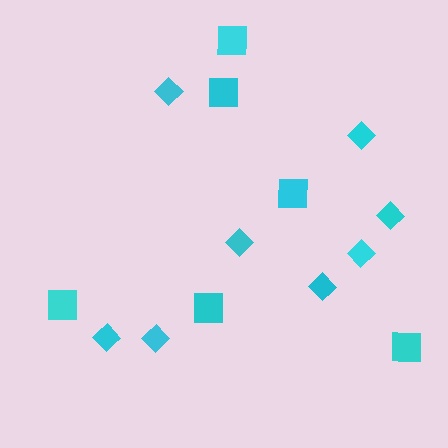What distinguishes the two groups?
There are 2 groups: one group of diamonds (8) and one group of squares (6).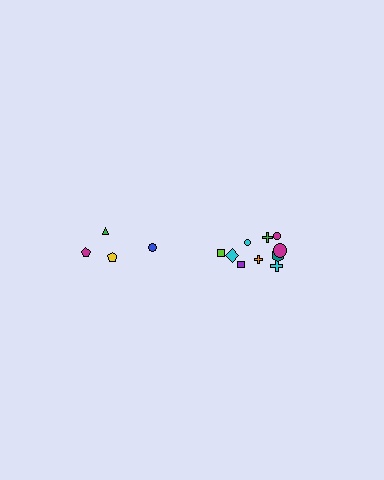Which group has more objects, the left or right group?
The right group.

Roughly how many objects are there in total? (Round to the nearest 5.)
Roughly 15 objects in total.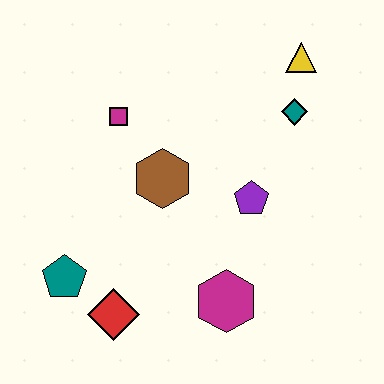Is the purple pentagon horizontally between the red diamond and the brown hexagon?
No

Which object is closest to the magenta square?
The brown hexagon is closest to the magenta square.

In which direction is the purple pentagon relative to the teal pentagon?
The purple pentagon is to the right of the teal pentagon.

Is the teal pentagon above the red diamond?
Yes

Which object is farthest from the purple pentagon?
The teal pentagon is farthest from the purple pentagon.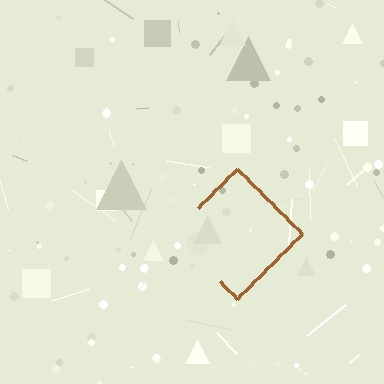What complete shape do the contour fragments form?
The contour fragments form a diamond.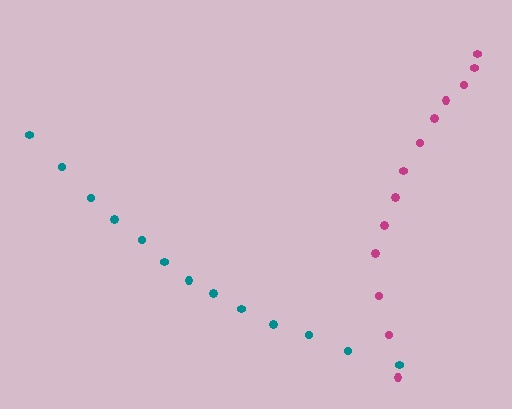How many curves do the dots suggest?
There are 2 distinct paths.